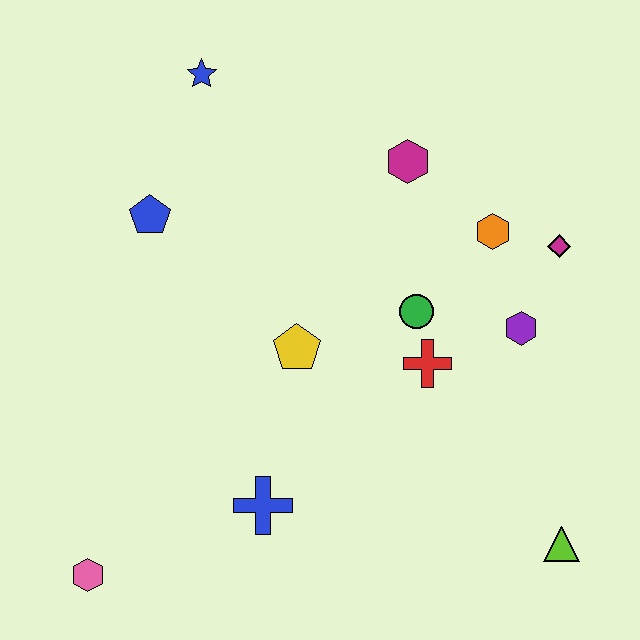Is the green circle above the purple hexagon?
Yes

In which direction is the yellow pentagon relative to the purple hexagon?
The yellow pentagon is to the left of the purple hexagon.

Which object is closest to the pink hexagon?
The blue cross is closest to the pink hexagon.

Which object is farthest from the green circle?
The pink hexagon is farthest from the green circle.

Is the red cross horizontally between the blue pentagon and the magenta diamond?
Yes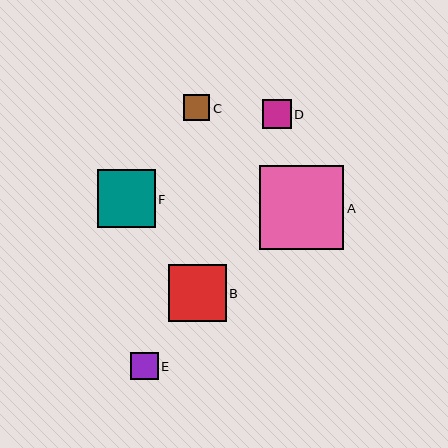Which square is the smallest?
Square C is the smallest with a size of approximately 26 pixels.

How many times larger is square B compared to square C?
Square B is approximately 2.2 times the size of square C.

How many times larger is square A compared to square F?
Square A is approximately 1.5 times the size of square F.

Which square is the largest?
Square A is the largest with a size of approximately 84 pixels.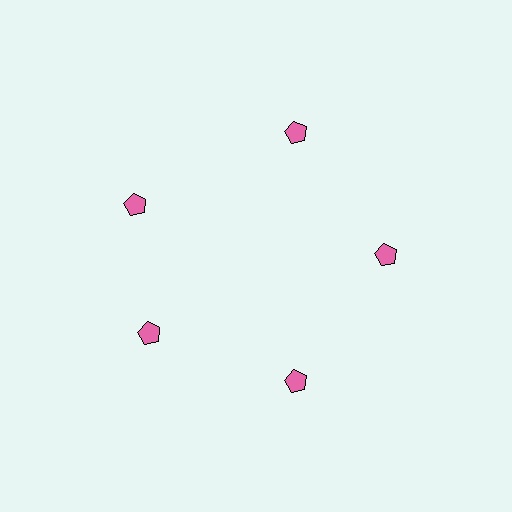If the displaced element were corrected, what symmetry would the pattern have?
It would have 5-fold rotational symmetry — the pattern would map onto itself every 72 degrees.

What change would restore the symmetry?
The symmetry would be restored by rotating it back into even spacing with its neighbors so that all 5 pentagons sit at equal angles and equal distance from the center.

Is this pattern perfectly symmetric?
No. The 5 pink pentagons are arranged in a ring, but one element near the 10 o'clock position is rotated out of alignment along the ring, breaking the 5-fold rotational symmetry.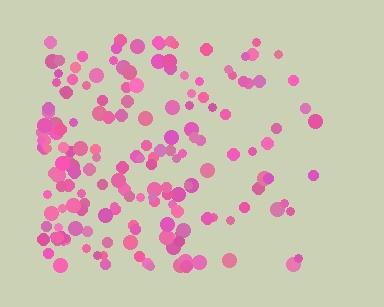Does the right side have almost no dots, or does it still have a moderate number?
Still a moderate number, just noticeably fewer than the left.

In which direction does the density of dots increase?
From right to left, with the left side densest.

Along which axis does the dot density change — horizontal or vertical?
Horizontal.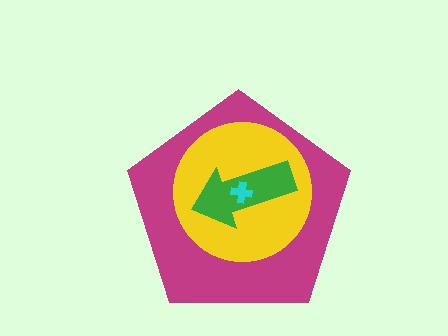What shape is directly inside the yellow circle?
The green arrow.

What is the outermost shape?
The magenta pentagon.